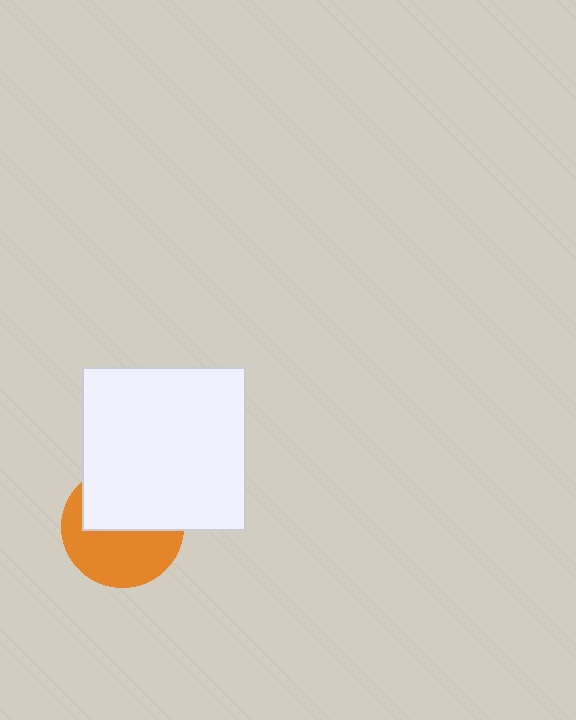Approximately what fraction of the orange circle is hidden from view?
Roughly 48% of the orange circle is hidden behind the white square.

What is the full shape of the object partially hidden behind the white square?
The partially hidden object is an orange circle.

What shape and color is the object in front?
The object in front is a white square.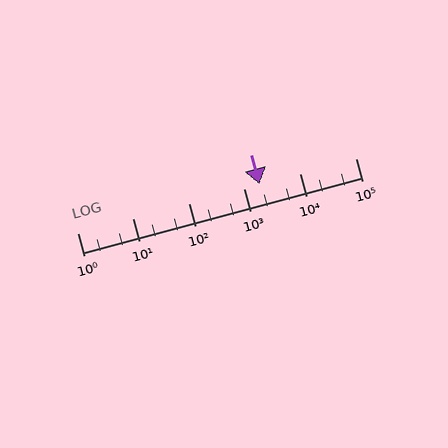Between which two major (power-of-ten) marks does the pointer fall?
The pointer is between 1000 and 10000.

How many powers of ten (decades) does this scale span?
The scale spans 5 decades, from 1 to 100000.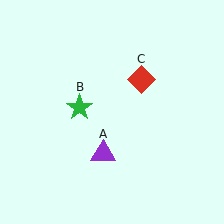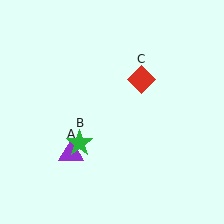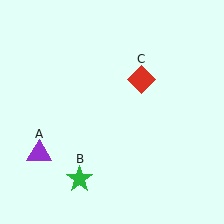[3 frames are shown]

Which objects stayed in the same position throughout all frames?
Red diamond (object C) remained stationary.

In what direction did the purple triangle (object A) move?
The purple triangle (object A) moved left.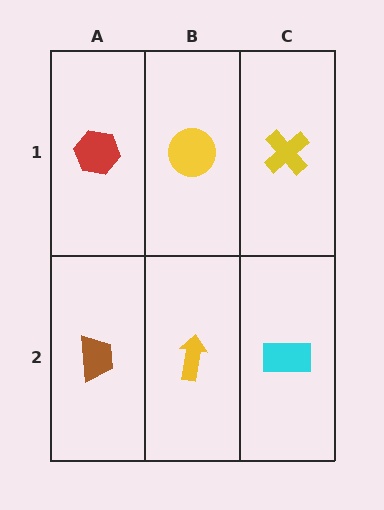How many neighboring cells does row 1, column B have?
3.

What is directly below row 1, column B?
A yellow arrow.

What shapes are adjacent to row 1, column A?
A brown trapezoid (row 2, column A), a yellow circle (row 1, column B).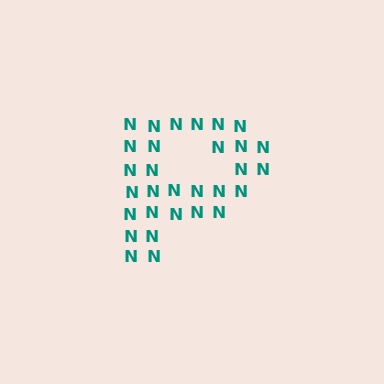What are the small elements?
The small elements are letter N's.